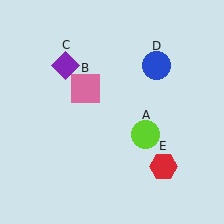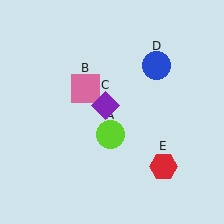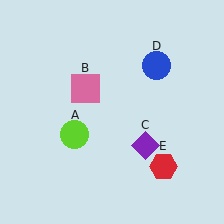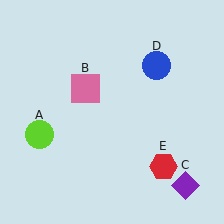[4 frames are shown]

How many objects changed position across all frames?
2 objects changed position: lime circle (object A), purple diamond (object C).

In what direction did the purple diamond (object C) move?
The purple diamond (object C) moved down and to the right.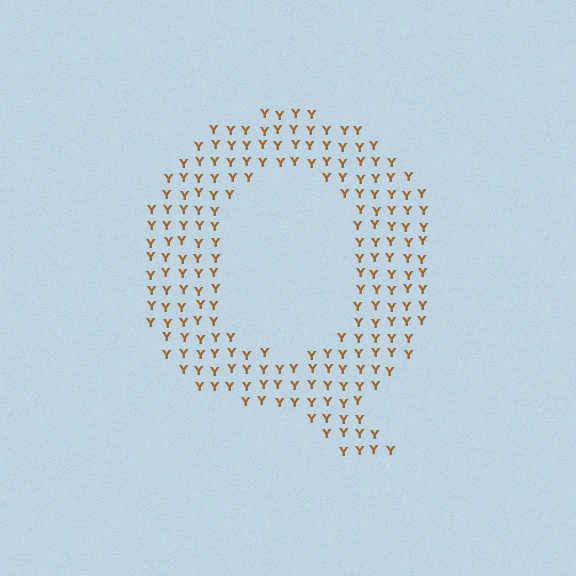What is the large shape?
The large shape is the letter Q.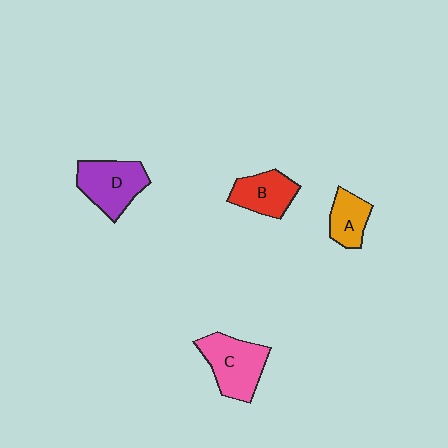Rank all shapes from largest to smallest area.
From largest to smallest: C (pink), D (purple), B (red), A (orange).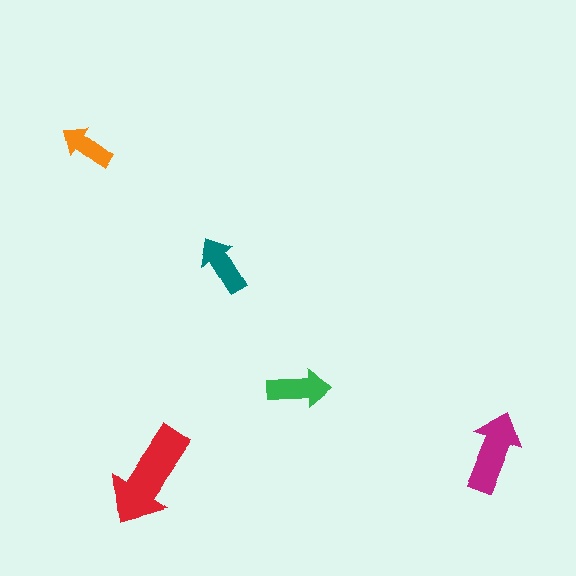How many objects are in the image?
There are 5 objects in the image.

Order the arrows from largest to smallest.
the red one, the magenta one, the green one, the teal one, the orange one.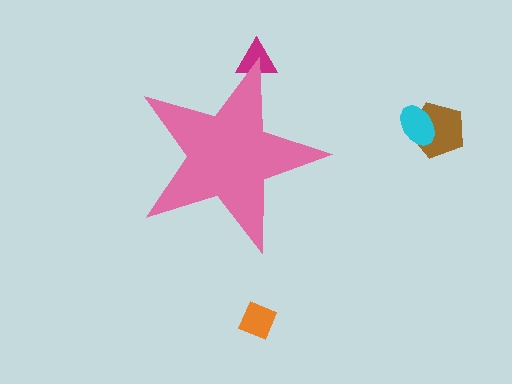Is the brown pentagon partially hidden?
No, the brown pentagon is fully visible.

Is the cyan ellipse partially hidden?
No, the cyan ellipse is fully visible.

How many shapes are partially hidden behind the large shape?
1 shape is partially hidden.